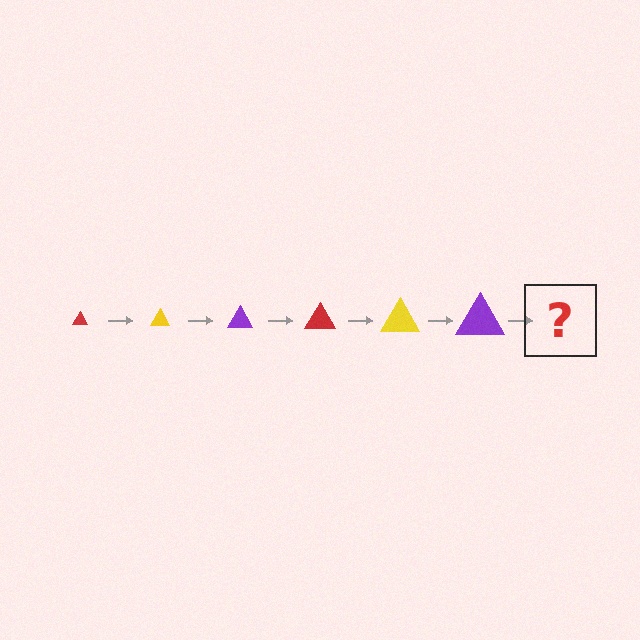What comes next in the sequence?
The next element should be a red triangle, larger than the previous one.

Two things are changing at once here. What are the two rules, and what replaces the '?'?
The two rules are that the triangle grows larger each step and the color cycles through red, yellow, and purple. The '?' should be a red triangle, larger than the previous one.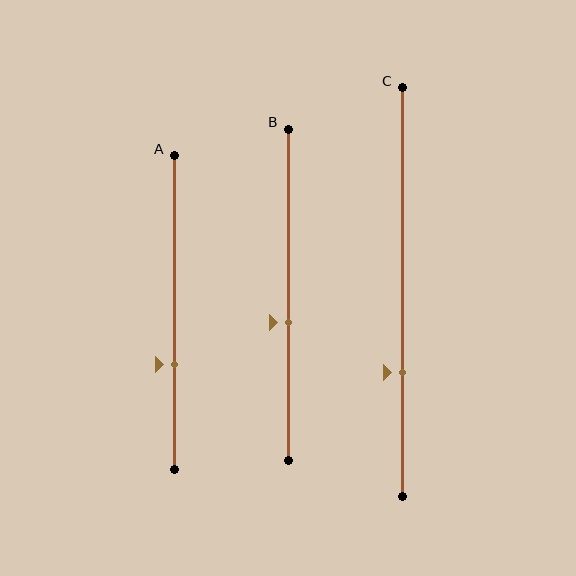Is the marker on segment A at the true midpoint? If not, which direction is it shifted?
No, the marker on segment A is shifted downward by about 17% of the segment length.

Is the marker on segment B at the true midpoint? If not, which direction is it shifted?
No, the marker on segment B is shifted downward by about 8% of the segment length.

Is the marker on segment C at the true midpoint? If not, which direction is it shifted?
No, the marker on segment C is shifted downward by about 20% of the segment length.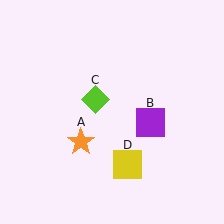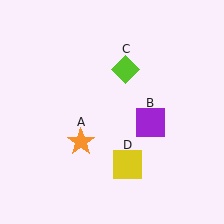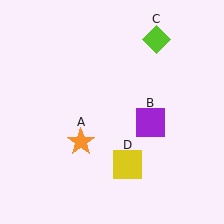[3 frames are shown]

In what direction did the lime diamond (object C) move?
The lime diamond (object C) moved up and to the right.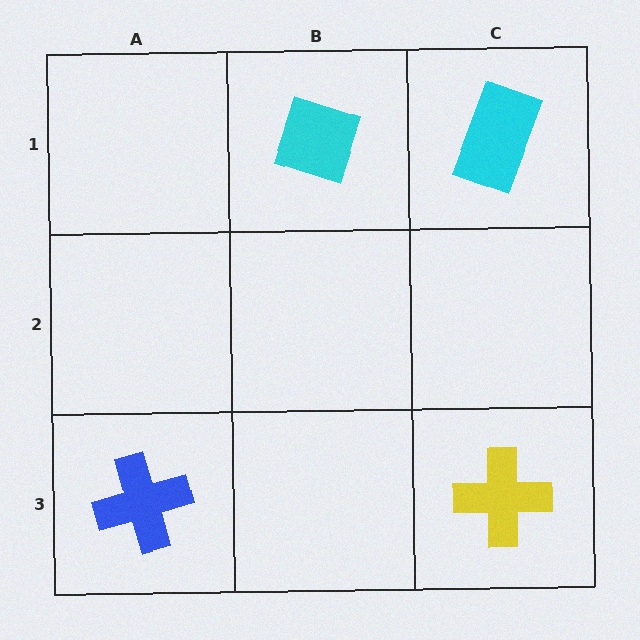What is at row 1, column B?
A cyan diamond.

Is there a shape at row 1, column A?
No, that cell is empty.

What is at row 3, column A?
A blue cross.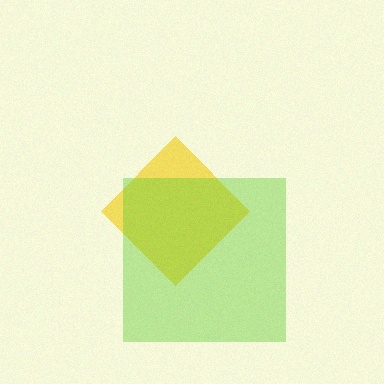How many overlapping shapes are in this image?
There are 2 overlapping shapes in the image.